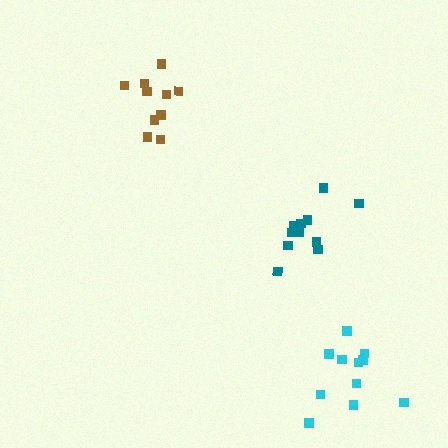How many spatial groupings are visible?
There are 3 spatial groupings.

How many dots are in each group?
Group 1: 11 dots, Group 2: 10 dots, Group 3: 11 dots (32 total).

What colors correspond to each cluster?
The clusters are colored: teal, brown, cyan.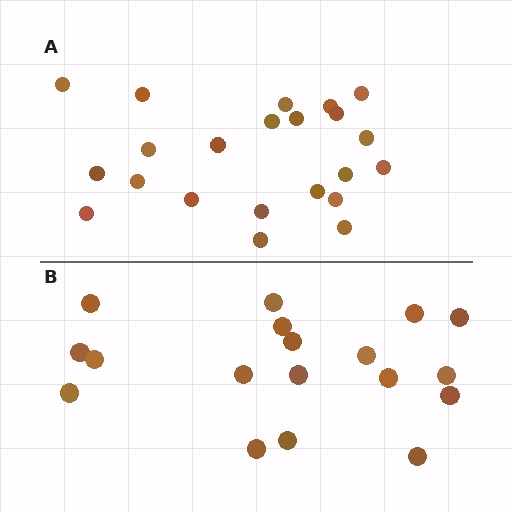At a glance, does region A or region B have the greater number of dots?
Region A (the top region) has more dots.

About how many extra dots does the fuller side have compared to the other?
Region A has about 4 more dots than region B.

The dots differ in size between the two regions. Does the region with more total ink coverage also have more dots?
No. Region B has more total ink coverage because its dots are larger, but region A actually contains more individual dots. Total area can be misleading — the number of items is what matters here.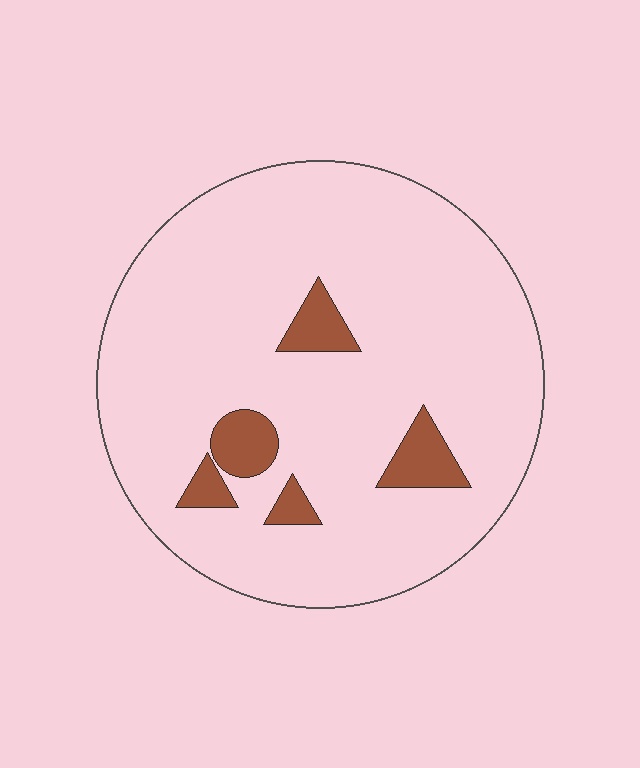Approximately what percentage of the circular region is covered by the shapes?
Approximately 10%.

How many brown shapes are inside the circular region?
5.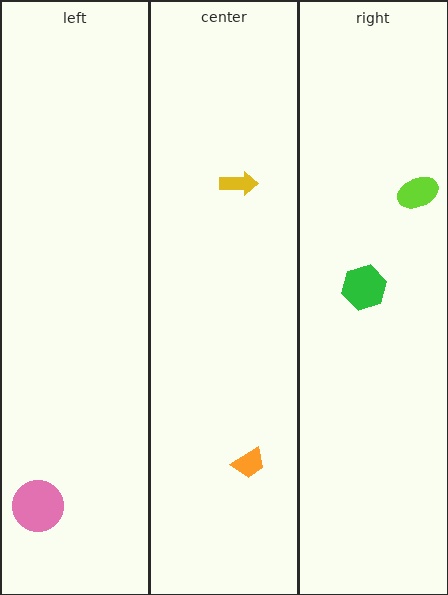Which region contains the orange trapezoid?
The center region.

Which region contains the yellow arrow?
The center region.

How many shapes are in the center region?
2.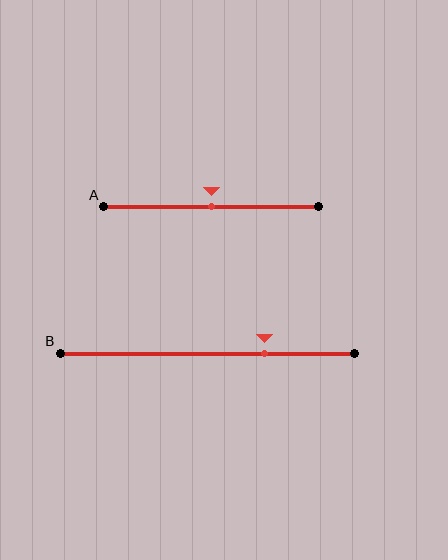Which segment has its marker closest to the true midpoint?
Segment A has its marker closest to the true midpoint.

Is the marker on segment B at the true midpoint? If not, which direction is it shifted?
No, the marker on segment B is shifted to the right by about 20% of the segment length.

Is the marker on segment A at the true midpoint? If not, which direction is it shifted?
Yes, the marker on segment A is at the true midpoint.